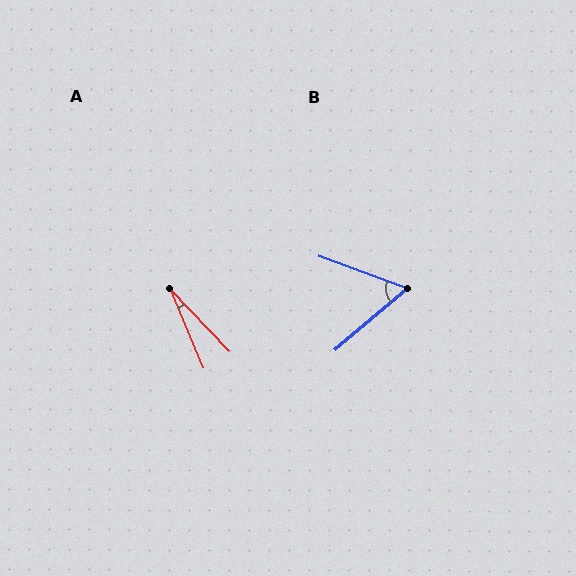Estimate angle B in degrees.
Approximately 60 degrees.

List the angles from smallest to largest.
A (20°), B (60°).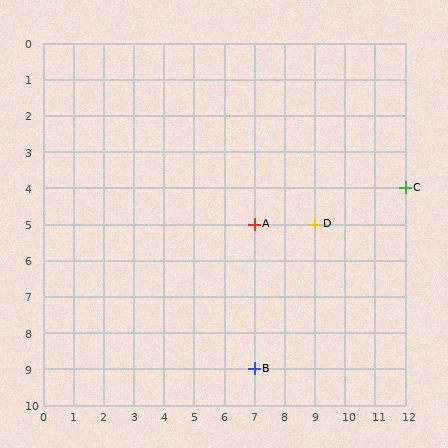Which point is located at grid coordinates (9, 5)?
Point D is at (9, 5).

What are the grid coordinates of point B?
Point B is at grid coordinates (7, 9).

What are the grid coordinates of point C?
Point C is at grid coordinates (12, 4).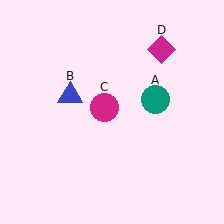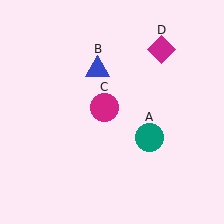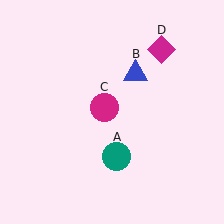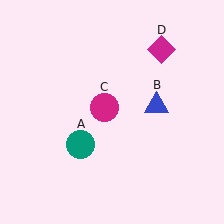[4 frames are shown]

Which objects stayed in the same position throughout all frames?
Magenta circle (object C) and magenta diamond (object D) remained stationary.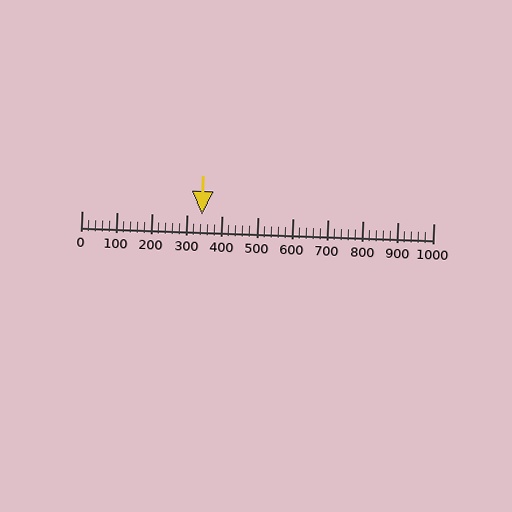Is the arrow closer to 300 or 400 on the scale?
The arrow is closer to 300.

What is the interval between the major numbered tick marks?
The major tick marks are spaced 100 units apart.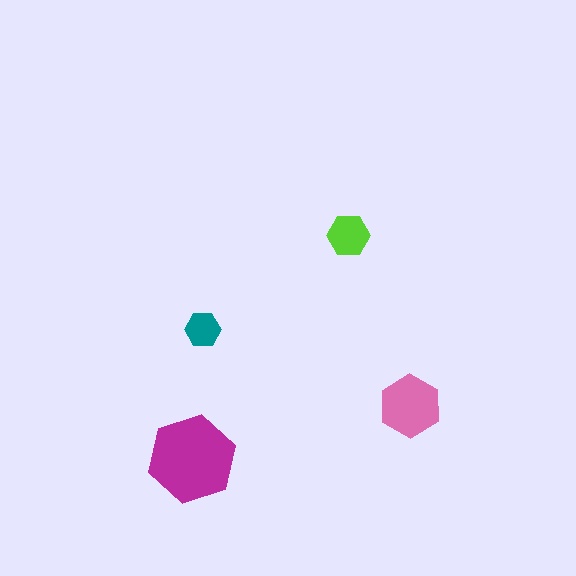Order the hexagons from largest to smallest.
the magenta one, the pink one, the lime one, the teal one.